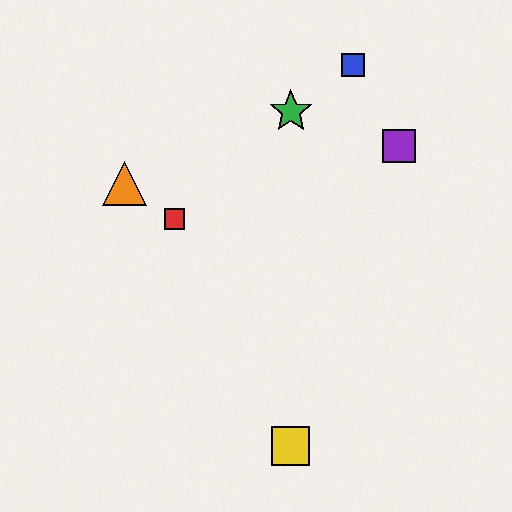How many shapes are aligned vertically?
2 shapes (the green star, the yellow square) are aligned vertically.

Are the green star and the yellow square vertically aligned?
Yes, both are at x≈291.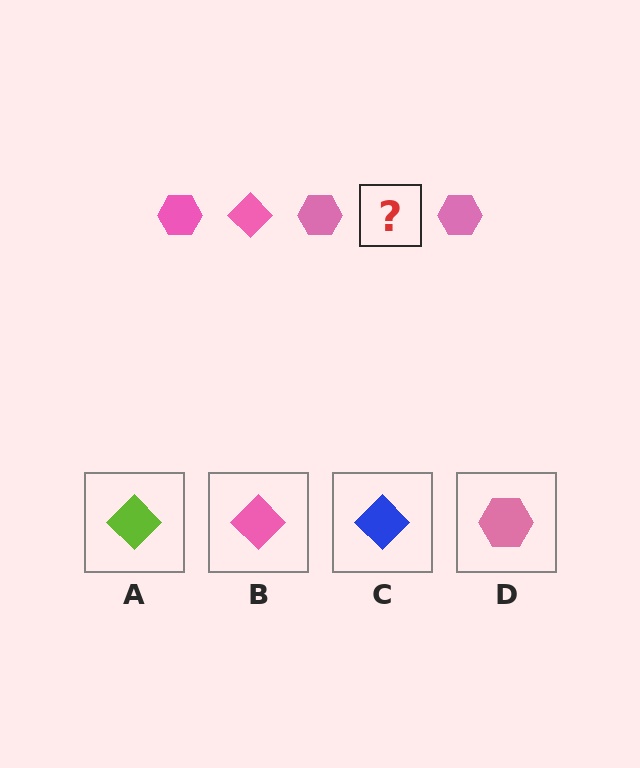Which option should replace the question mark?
Option B.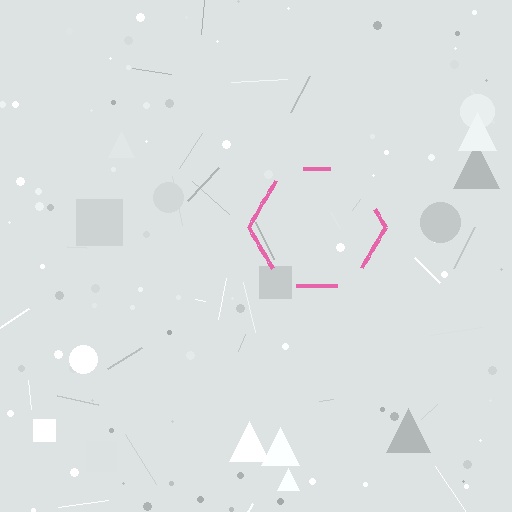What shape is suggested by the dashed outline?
The dashed outline suggests a hexagon.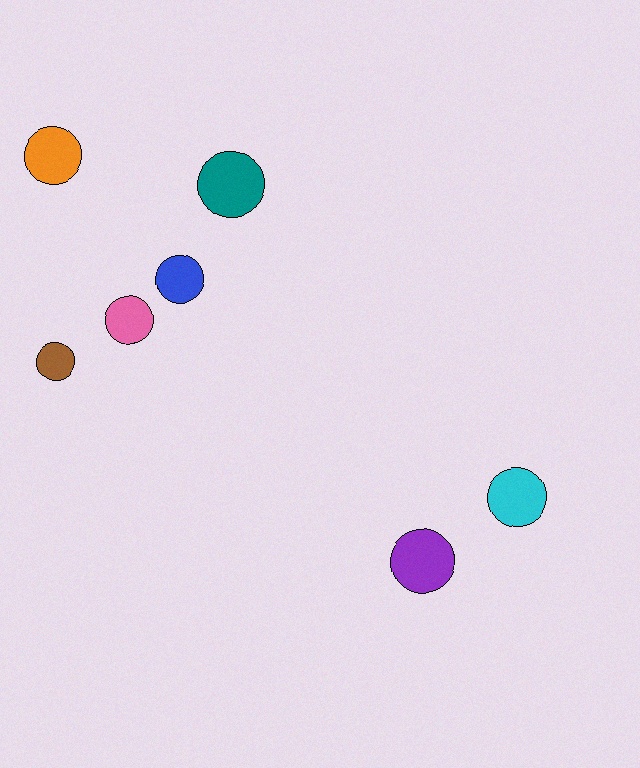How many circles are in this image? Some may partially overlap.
There are 7 circles.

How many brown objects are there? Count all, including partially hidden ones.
There is 1 brown object.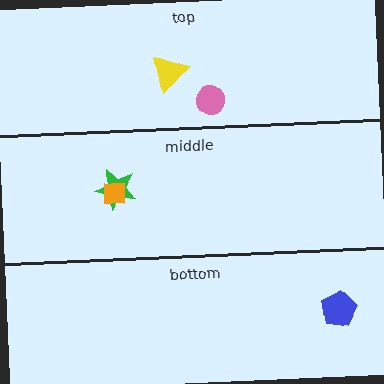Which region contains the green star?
The middle region.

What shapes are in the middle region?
The green star, the orange square.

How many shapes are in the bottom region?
1.